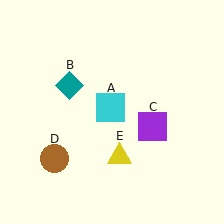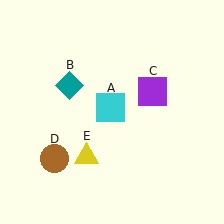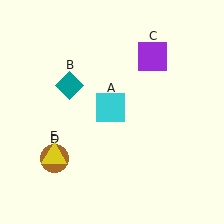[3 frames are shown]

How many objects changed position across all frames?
2 objects changed position: purple square (object C), yellow triangle (object E).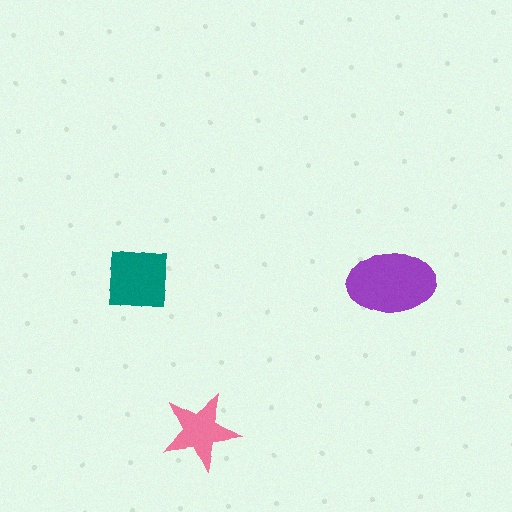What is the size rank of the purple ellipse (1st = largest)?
1st.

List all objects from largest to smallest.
The purple ellipse, the teal square, the pink star.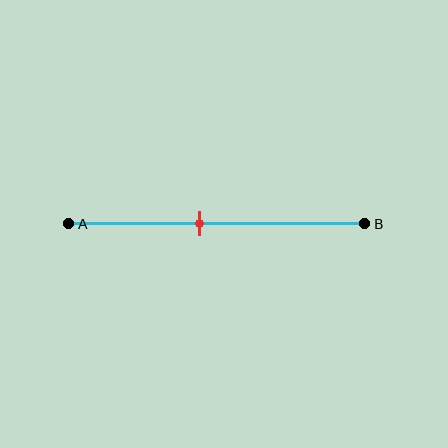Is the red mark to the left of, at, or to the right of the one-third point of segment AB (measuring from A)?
The red mark is to the right of the one-third point of segment AB.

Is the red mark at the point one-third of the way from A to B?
No, the mark is at about 45% from A, not at the 33% one-third point.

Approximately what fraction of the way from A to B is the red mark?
The red mark is approximately 45% of the way from A to B.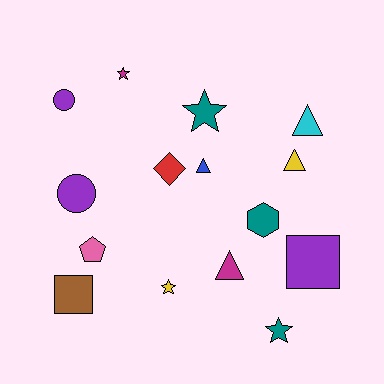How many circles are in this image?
There are 2 circles.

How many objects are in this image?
There are 15 objects.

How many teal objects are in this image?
There are 3 teal objects.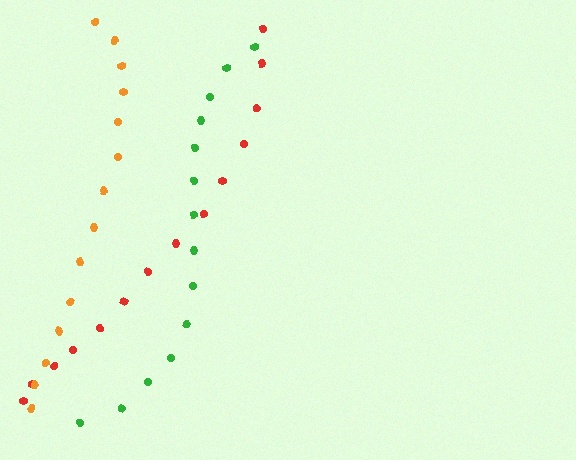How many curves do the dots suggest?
There are 3 distinct paths.